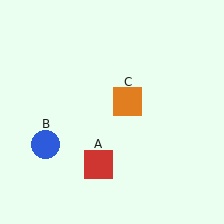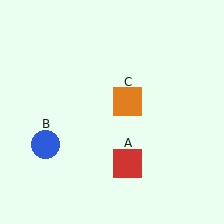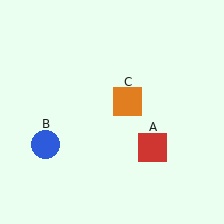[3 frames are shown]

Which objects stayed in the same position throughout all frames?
Blue circle (object B) and orange square (object C) remained stationary.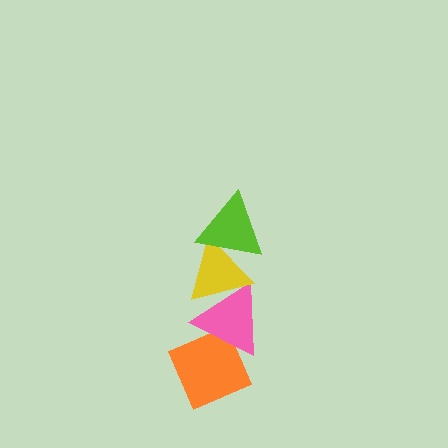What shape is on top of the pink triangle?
The yellow triangle is on top of the pink triangle.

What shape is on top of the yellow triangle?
The lime triangle is on top of the yellow triangle.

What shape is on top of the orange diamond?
The pink triangle is on top of the orange diamond.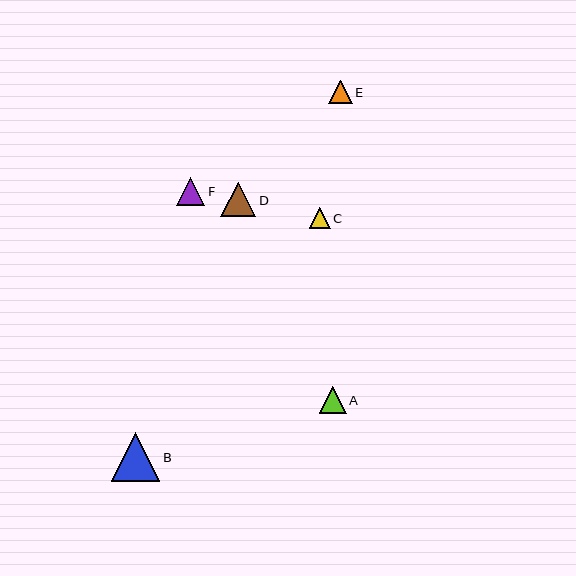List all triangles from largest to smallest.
From largest to smallest: B, D, F, A, E, C.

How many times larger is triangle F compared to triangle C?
Triangle F is approximately 1.4 times the size of triangle C.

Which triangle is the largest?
Triangle B is the largest with a size of approximately 49 pixels.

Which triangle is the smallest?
Triangle C is the smallest with a size of approximately 21 pixels.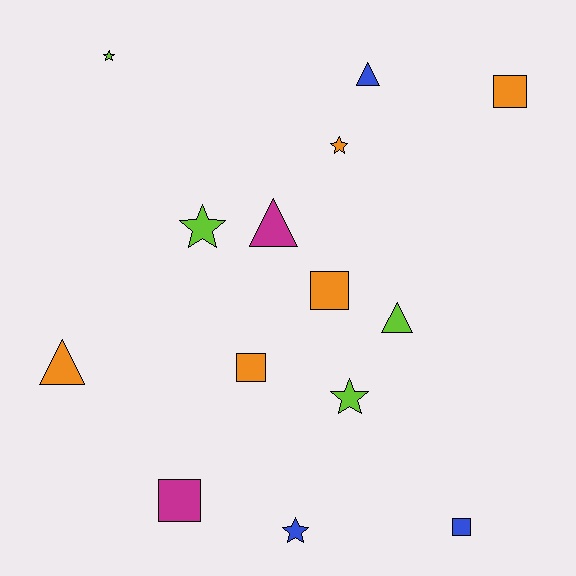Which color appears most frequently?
Orange, with 5 objects.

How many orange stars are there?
There is 1 orange star.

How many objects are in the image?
There are 14 objects.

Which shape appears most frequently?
Square, with 5 objects.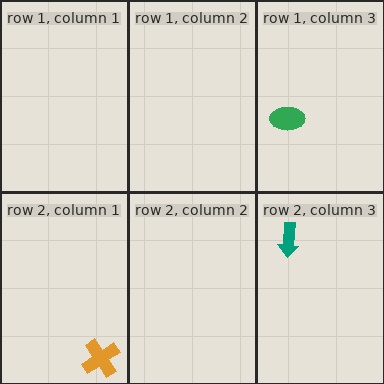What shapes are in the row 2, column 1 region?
The orange cross.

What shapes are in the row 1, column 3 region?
The green ellipse.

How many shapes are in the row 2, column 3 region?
1.